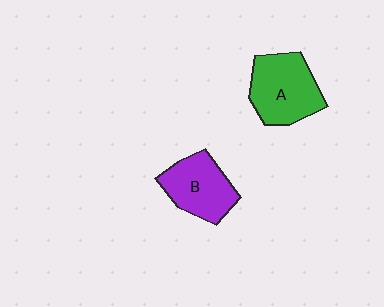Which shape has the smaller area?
Shape B (purple).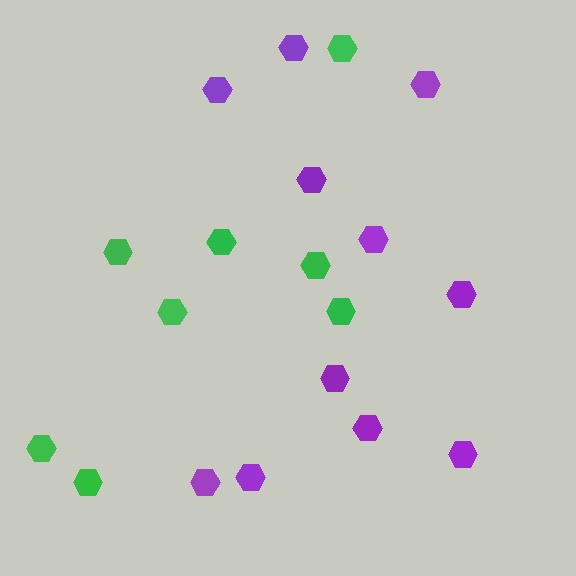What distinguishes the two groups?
There are 2 groups: one group of green hexagons (8) and one group of purple hexagons (11).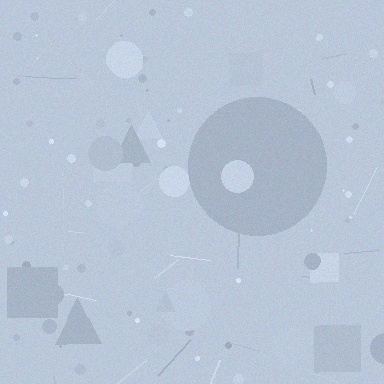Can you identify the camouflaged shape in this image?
The camouflaged shape is a circle.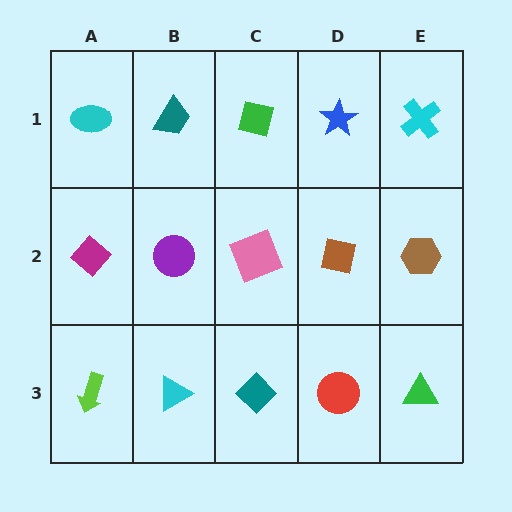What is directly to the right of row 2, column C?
A brown square.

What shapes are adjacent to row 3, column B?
A purple circle (row 2, column B), a lime arrow (row 3, column A), a teal diamond (row 3, column C).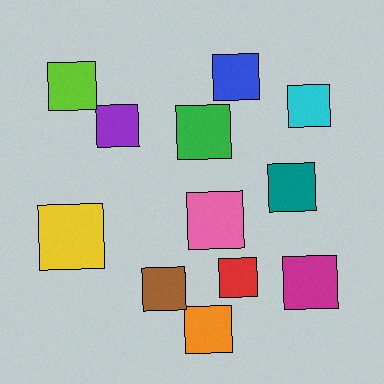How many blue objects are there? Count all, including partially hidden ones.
There is 1 blue object.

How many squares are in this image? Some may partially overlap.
There are 12 squares.